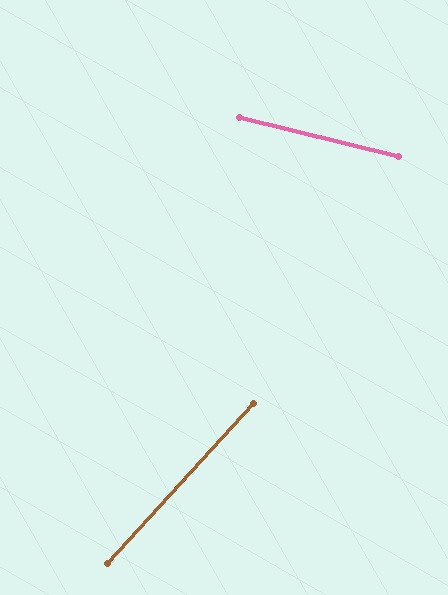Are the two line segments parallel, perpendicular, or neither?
Neither parallel nor perpendicular — they differ by about 62°.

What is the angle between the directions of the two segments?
Approximately 62 degrees.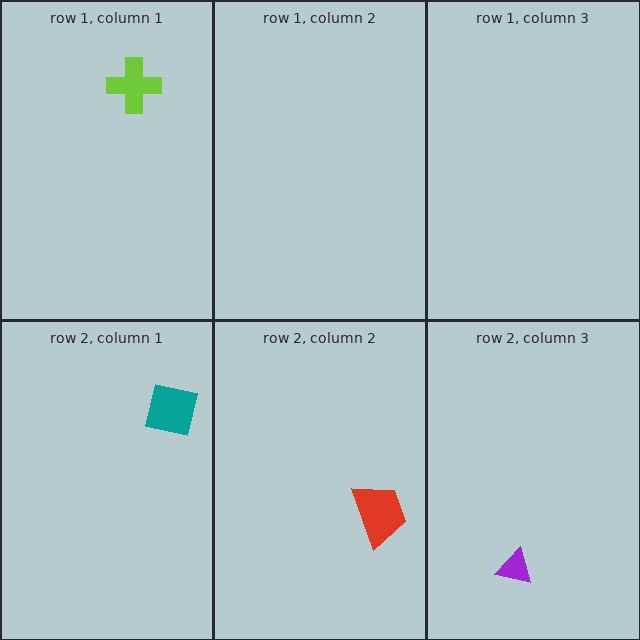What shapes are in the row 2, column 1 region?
The teal square.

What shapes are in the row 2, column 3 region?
The purple triangle.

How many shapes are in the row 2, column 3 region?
1.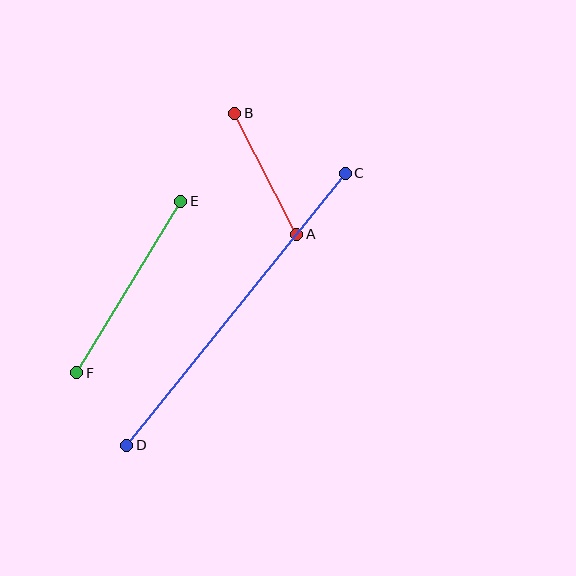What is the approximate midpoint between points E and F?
The midpoint is at approximately (129, 287) pixels.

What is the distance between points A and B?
The distance is approximately 136 pixels.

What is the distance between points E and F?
The distance is approximately 201 pixels.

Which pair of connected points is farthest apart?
Points C and D are farthest apart.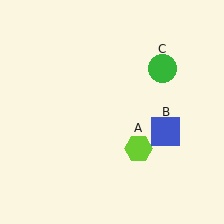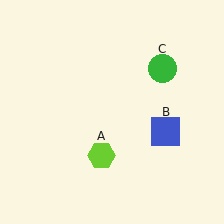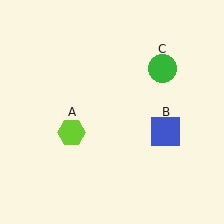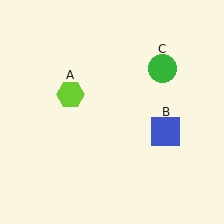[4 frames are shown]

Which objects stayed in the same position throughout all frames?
Blue square (object B) and green circle (object C) remained stationary.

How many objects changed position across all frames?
1 object changed position: lime hexagon (object A).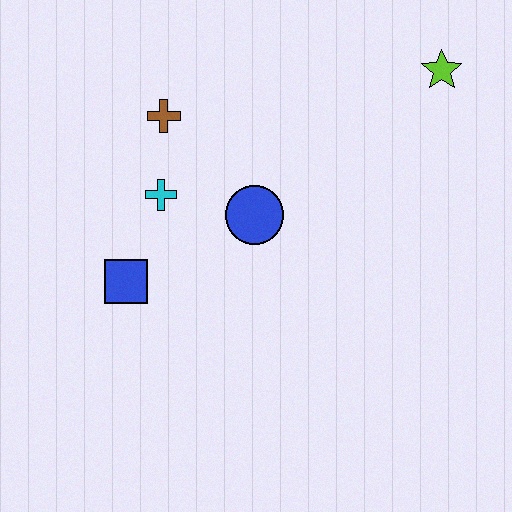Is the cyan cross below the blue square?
No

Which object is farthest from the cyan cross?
The lime star is farthest from the cyan cross.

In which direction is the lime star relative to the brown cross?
The lime star is to the right of the brown cross.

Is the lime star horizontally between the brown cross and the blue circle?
No